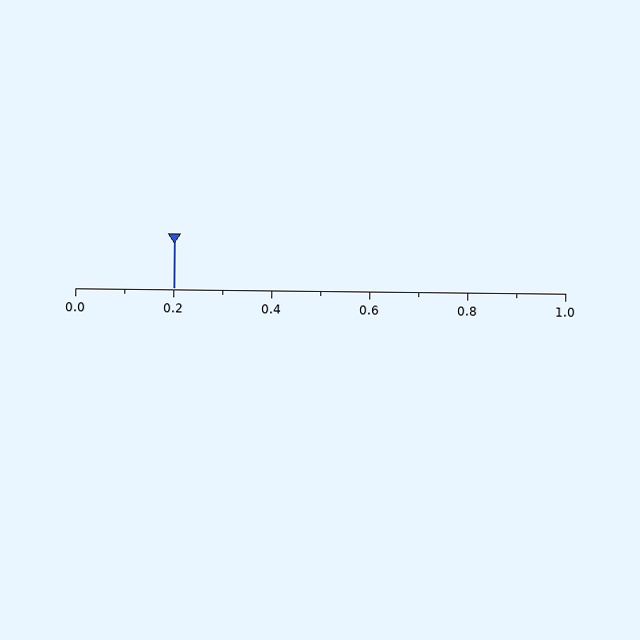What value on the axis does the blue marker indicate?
The marker indicates approximately 0.2.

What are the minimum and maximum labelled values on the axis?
The axis runs from 0.0 to 1.0.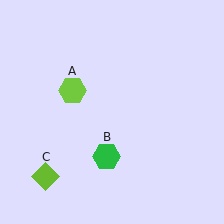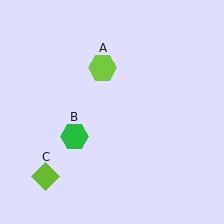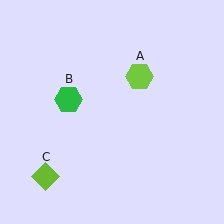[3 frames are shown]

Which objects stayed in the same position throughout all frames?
Lime diamond (object C) remained stationary.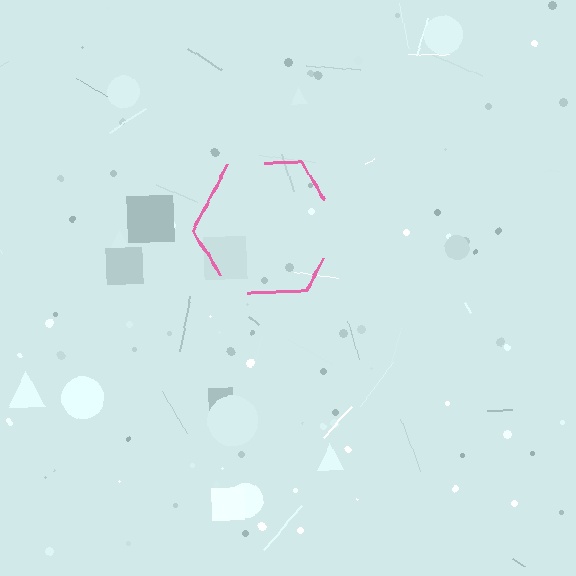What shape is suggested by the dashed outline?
The dashed outline suggests a hexagon.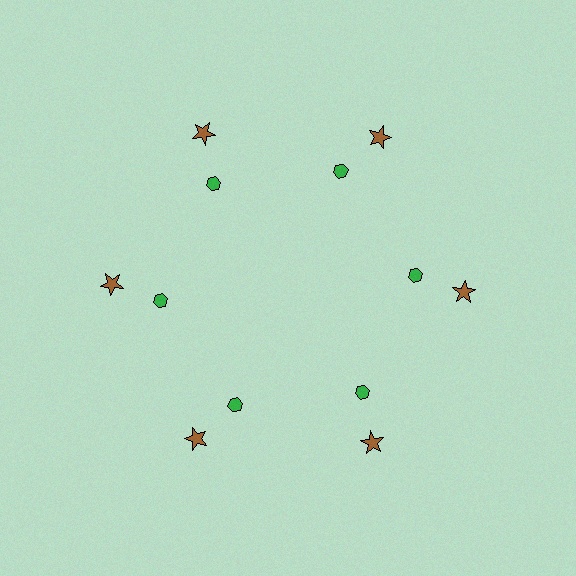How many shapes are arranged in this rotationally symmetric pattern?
There are 12 shapes, arranged in 6 groups of 2.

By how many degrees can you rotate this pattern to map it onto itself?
The pattern maps onto itself every 60 degrees of rotation.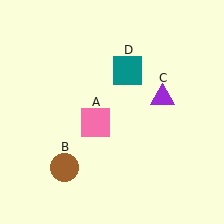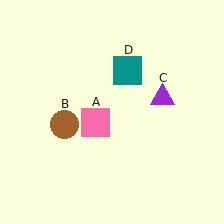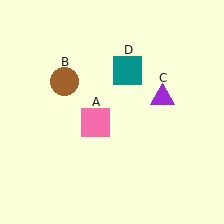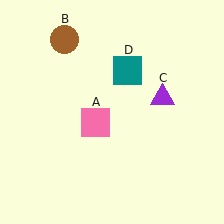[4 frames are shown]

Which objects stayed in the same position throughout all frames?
Pink square (object A) and purple triangle (object C) and teal square (object D) remained stationary.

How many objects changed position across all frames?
1 object changed position: brown circle (object B).